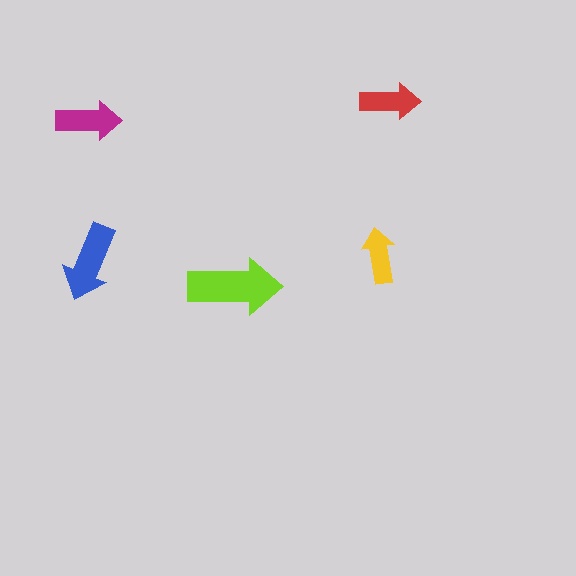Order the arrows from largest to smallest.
the lime one, the blue one, the magenta one, the red one, the yellow one.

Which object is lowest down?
The lime arrow is bottommost.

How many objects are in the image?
There are 5 objects in the image.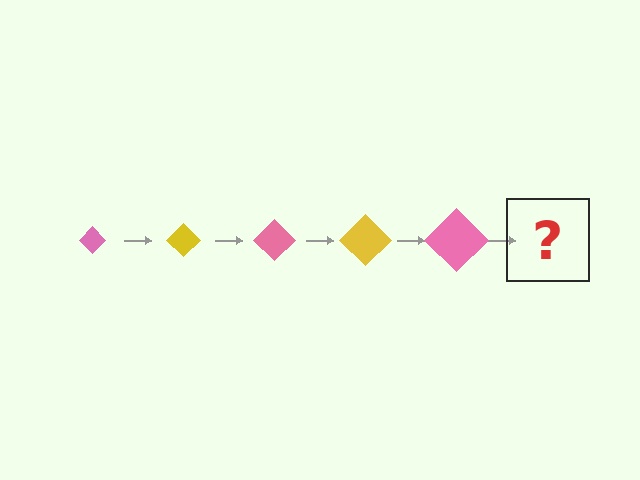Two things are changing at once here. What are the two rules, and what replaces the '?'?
The two rules are that the diamond grows larger each step and the color cycles through pink and yellow. The '?' should be a yellow diamond, larger than the previous one.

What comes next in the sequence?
The next element should be a yellow diamond, larger than the previous one.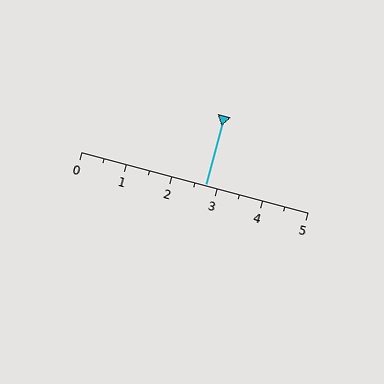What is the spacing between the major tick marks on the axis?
The major ticks are spaced 1 apart.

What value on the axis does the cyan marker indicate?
The marker indicates approximately 2.8.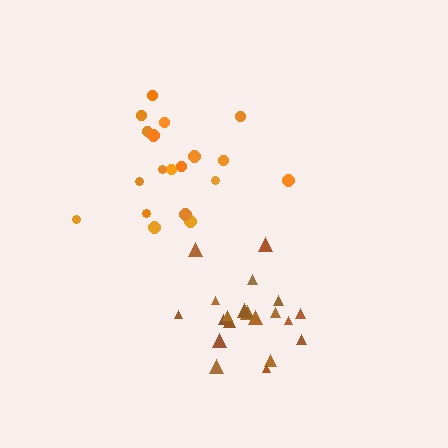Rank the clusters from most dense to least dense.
brown, orange.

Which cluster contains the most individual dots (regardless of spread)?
Brown (20).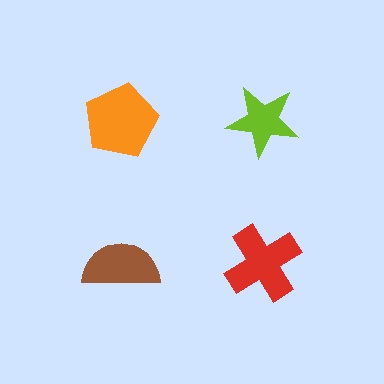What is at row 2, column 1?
A brown semicircle.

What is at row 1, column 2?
A lime star.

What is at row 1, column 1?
An orange pentagon.